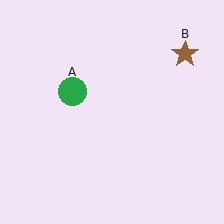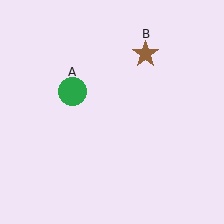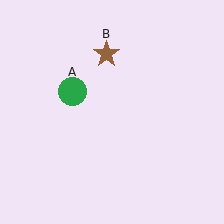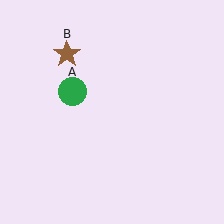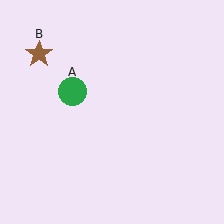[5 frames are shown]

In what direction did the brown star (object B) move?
The brown star (object B) moved left.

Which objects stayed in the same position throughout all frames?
Green circle (object A) remained stationary.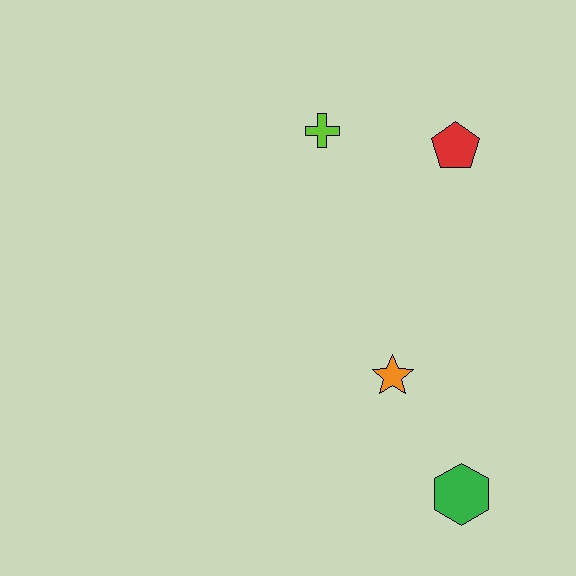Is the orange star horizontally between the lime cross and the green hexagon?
Yes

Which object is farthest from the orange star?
The lime cross is farthest from the orange star.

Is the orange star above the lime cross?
No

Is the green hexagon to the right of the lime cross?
Yes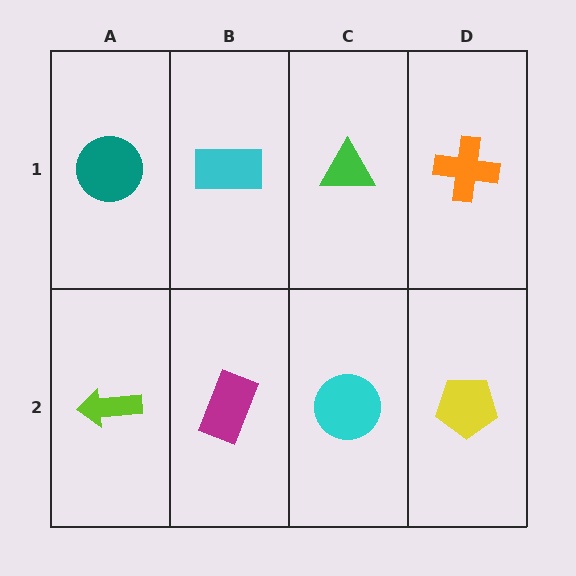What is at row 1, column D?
An orange cross.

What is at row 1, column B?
A cyan rectangle.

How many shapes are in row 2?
4 shapes.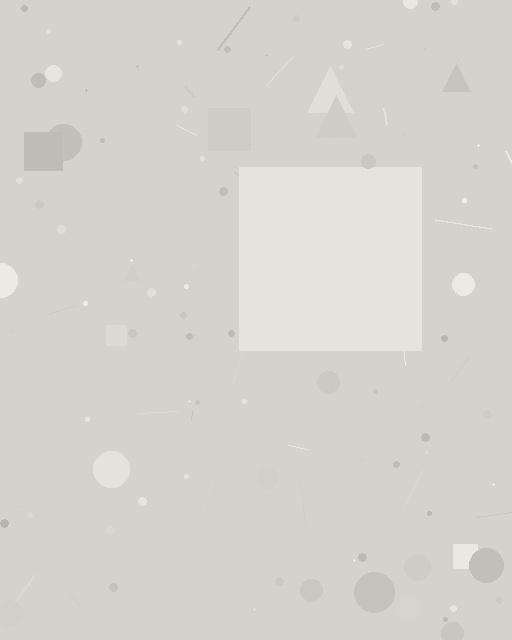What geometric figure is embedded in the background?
A square is embedded in the background.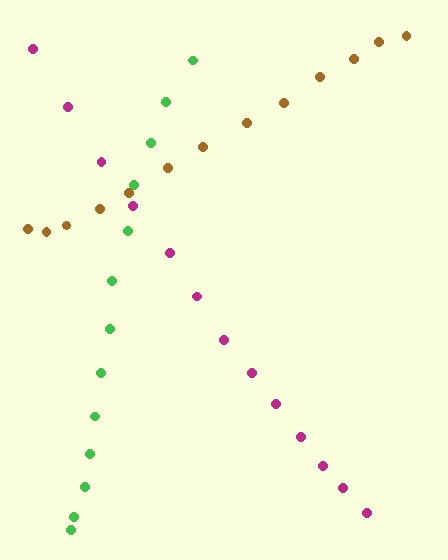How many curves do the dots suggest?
There are 3 distinct paths.